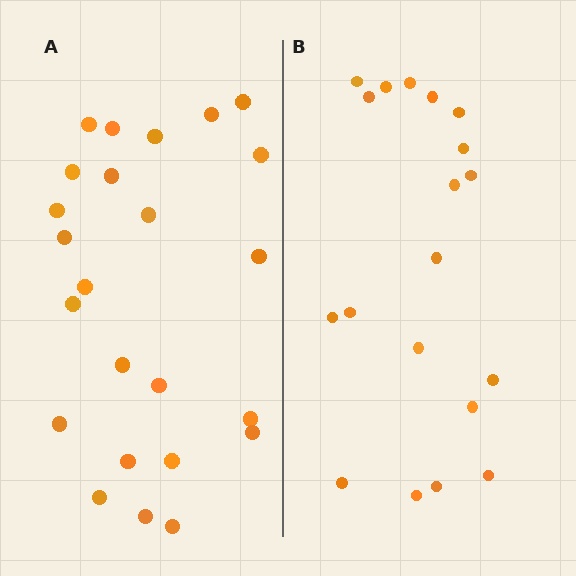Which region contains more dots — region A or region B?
Region A (the left region) has more dots.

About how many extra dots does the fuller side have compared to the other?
Region A has about 5 more dots than region B.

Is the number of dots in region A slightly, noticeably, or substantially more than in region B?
Region A has noticeably more, but not dramatically so. The ratio is roughly 1.3 to 1.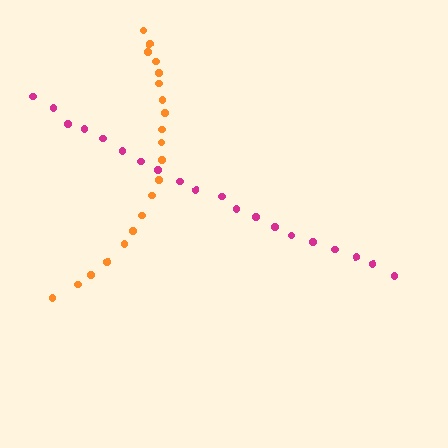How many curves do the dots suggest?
There are 2 distinct paths.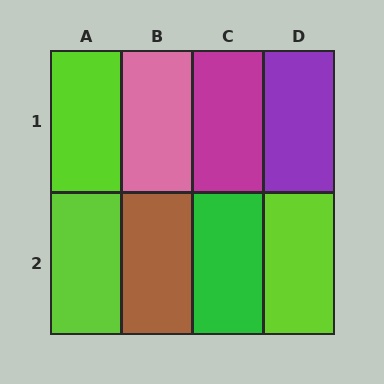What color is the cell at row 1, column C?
Magenta.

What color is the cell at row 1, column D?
Purple.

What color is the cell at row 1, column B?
Pink.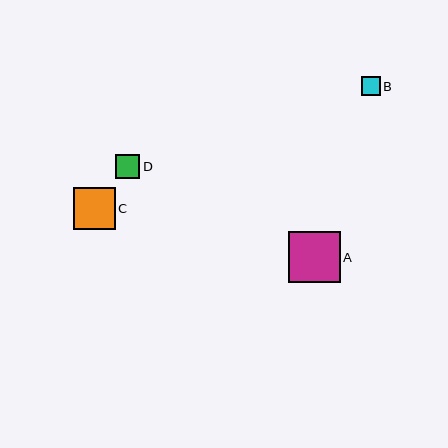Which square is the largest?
Square A is the largest with a size of approximately 51 pixels.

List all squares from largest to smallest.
From largest to smallest: A, C, D, B.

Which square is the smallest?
Square B is the smallest with a size of approximately 19 pixels.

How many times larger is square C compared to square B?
Square C is approximately 2.3 times the size of square B.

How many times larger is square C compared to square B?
Square C is approximately 2.3 times the size of square B.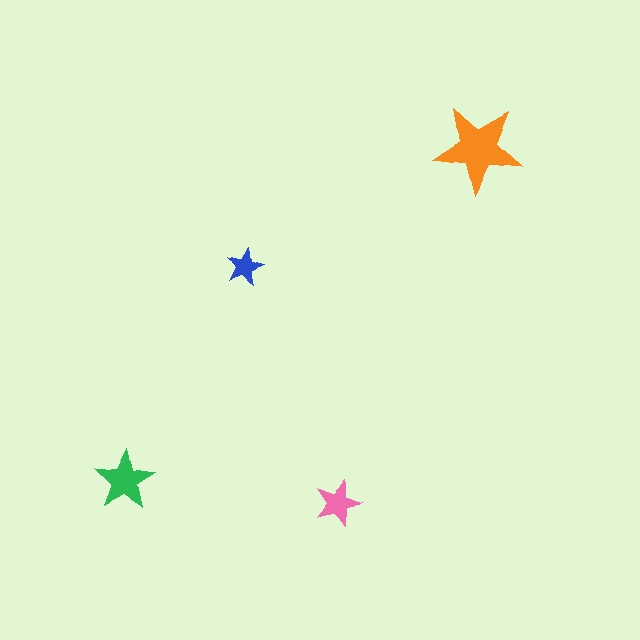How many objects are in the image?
There are 4 objects in the image.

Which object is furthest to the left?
The green star is leftmost.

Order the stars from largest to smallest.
the orange one, the green one, the pink one, the blue one.